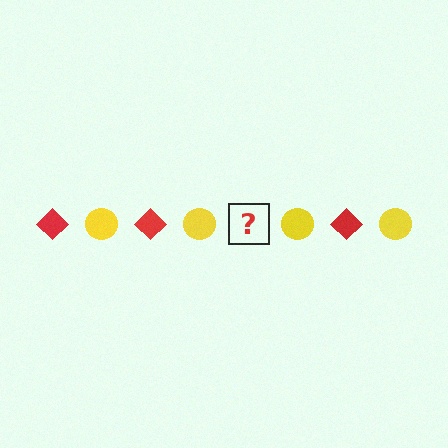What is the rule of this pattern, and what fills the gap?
The rule is that the pattern alternates between red diamond and yellow circle. The gap should be filled with a red diamond.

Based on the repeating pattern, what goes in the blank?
The blank should be a red diamond.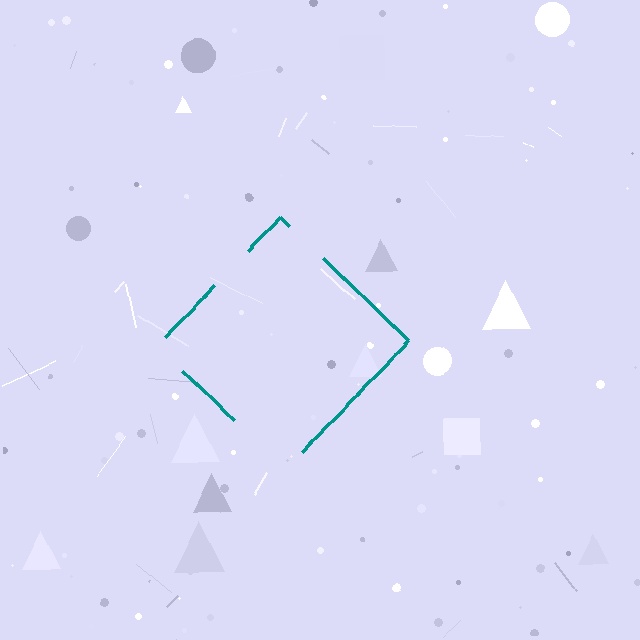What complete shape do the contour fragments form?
The contour fragments form a diamond.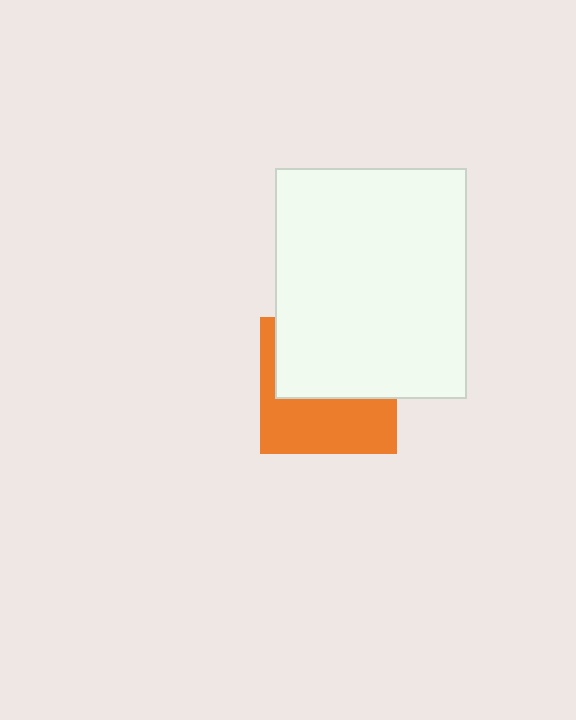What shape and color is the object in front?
The object in front is a white rectangle.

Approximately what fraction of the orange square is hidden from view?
Roughly 53% of the orange square is hidden behind the white rectangle.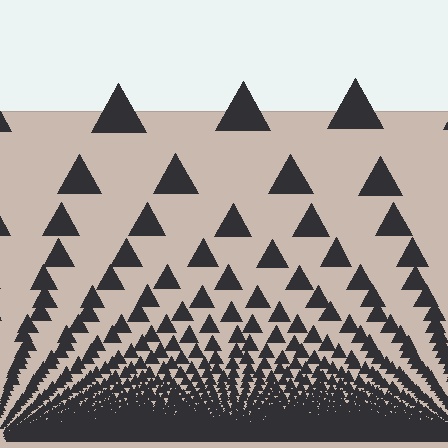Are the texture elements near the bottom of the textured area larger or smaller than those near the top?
Smaller. The gradient is inverted — elements near the bottom are smaller and denser.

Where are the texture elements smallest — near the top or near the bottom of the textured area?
Near the bottom.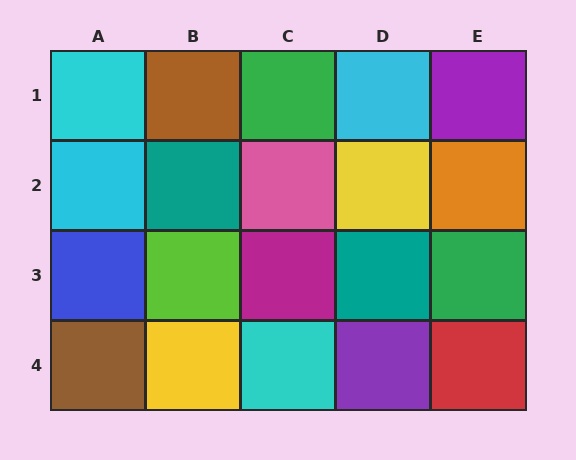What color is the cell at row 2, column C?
Pink.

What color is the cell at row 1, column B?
Brown.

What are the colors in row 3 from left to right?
Blue, lime, magenta, teal, green.